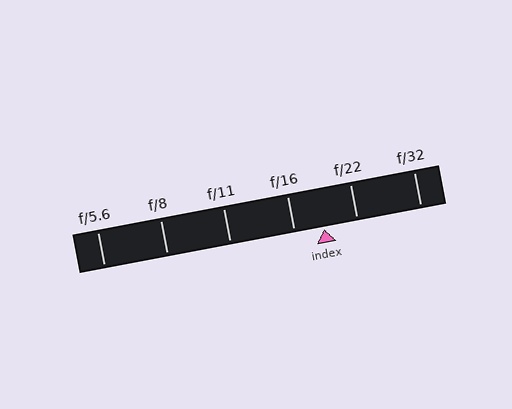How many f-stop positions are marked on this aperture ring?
There are 6 f-stop positions marked.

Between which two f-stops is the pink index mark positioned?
The index mark is between f/16 and f/22.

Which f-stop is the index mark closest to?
The index mark is closest to f/16.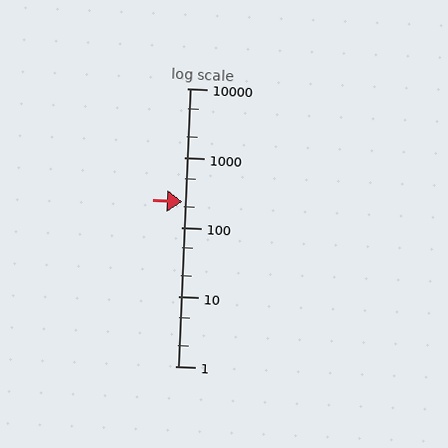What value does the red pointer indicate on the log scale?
The pointer indicates approximately 230.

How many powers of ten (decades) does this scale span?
The scale spans 4 decades, from 1 to 10000.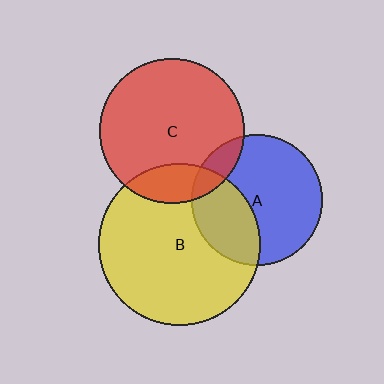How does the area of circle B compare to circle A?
Approximately 1.5 times.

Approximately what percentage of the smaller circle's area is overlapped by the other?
Approximately 10%.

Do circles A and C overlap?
Yes.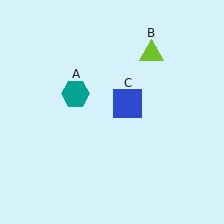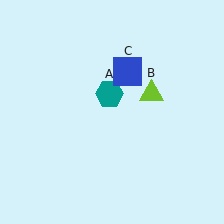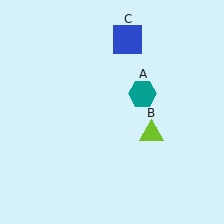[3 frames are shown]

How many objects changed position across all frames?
3 objects changed position: teal hexagon (object A), lime triangle (object B), blue square (object C).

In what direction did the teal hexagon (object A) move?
The teal hexagon (object A) moved right.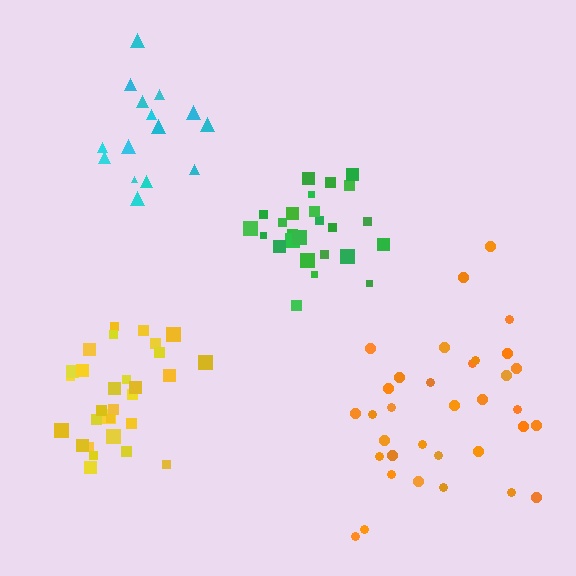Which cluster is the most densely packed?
Yellow.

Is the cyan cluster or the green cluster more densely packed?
Green.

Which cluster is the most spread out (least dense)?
Orange.